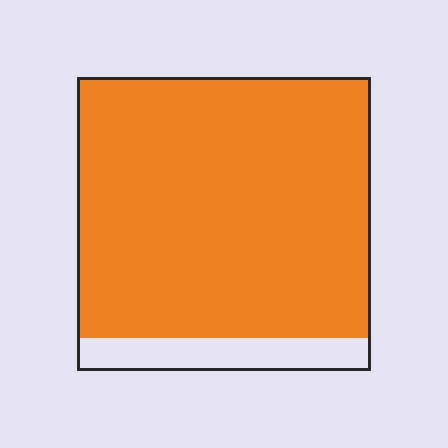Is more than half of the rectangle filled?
Yes.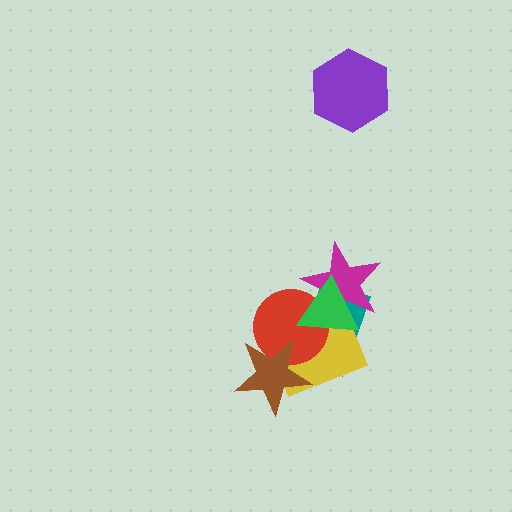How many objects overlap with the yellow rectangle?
4 objects overlap with the yellow rectangle.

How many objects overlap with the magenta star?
3 objects overlap with the magenta star.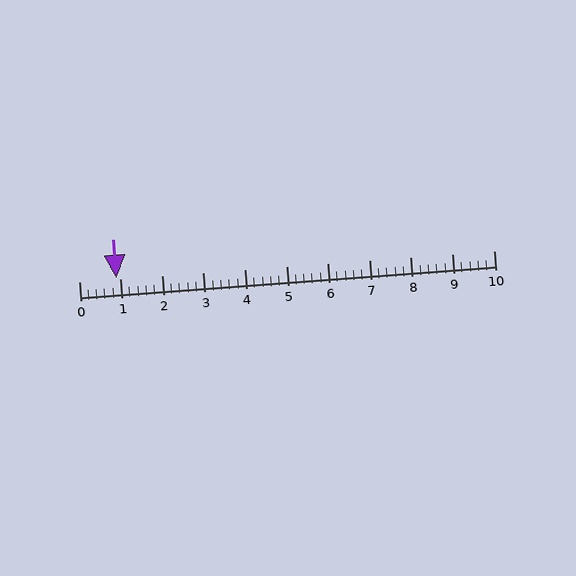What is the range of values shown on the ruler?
The ruler shows values from 0 to 10.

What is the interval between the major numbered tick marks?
The major tick marks are spaced 1 units apart.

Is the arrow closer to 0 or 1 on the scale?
The arrow is closer to 1.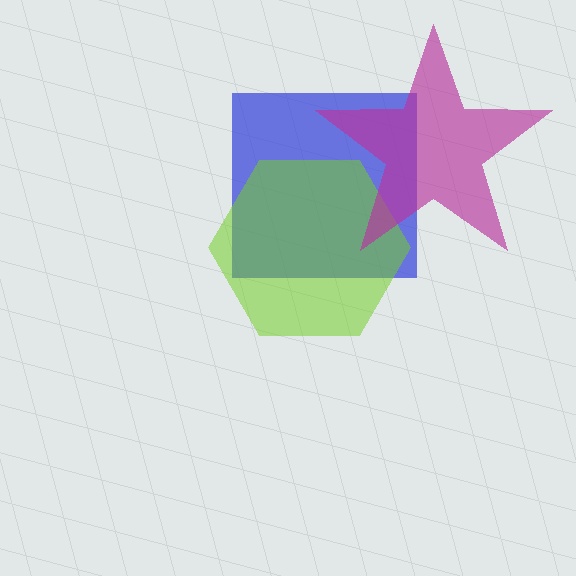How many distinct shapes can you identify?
There are 3 distinct shapes: a blue square, a lime hexagon, a magenta star.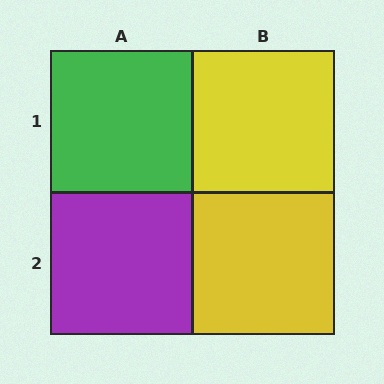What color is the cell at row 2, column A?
Purple.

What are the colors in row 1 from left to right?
Green, yellow.